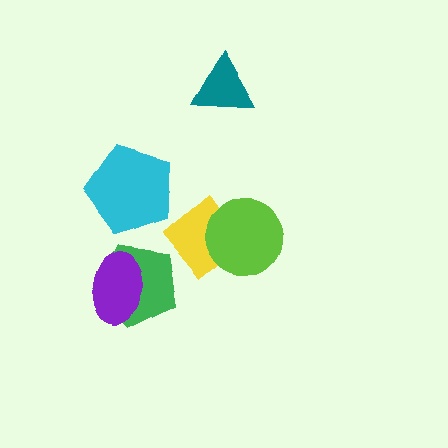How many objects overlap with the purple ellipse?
1 object overlaps with the purple ellipse.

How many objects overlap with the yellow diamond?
1 object overlaps with the yellow diamond.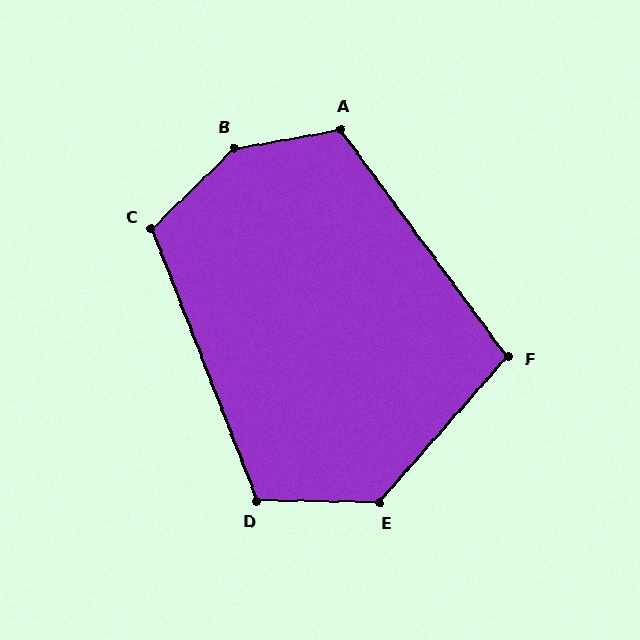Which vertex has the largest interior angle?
B, at approximately 146 degrees.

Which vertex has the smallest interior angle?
F, at approximately 102 degrees.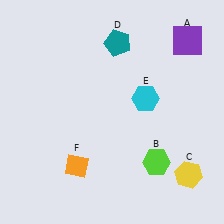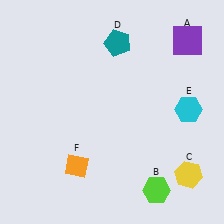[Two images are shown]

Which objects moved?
The objects that moved are: the lime hexagon (B), the cyan hexagon (E).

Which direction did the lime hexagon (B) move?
The lime hexagon (B) moved down.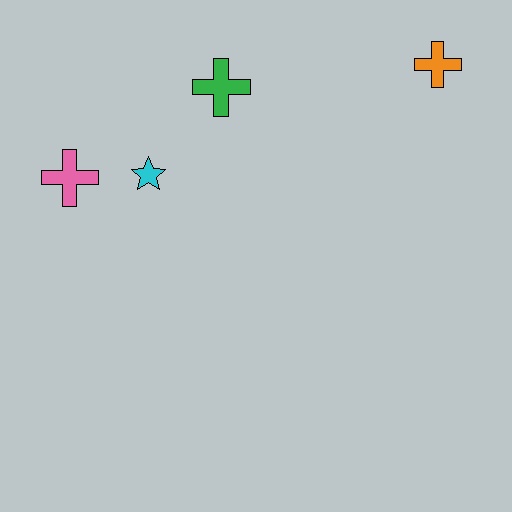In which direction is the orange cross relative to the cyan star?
The orange cross is to the right of the cyan star.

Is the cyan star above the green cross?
No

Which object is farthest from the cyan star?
The orange cross is farthest from the cyan star.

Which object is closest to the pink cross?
The cyan star is closest to the pink cross.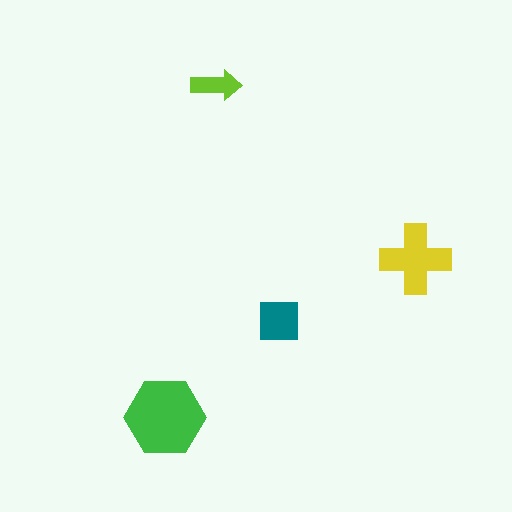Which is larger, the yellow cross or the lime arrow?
The yellow cross.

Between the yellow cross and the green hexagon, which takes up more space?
The green hexagon.